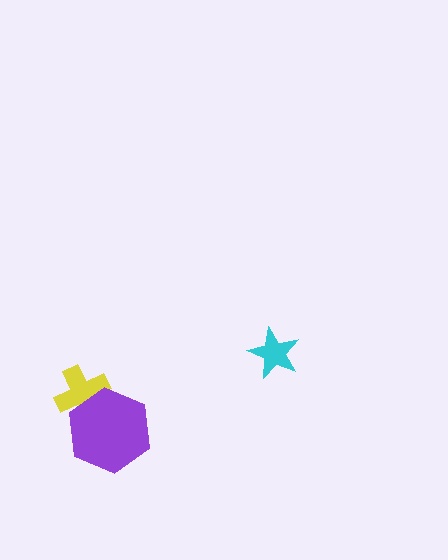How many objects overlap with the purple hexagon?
1 object overlaps with the purple hexagon.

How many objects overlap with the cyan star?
0 objects overlap with the cyan star.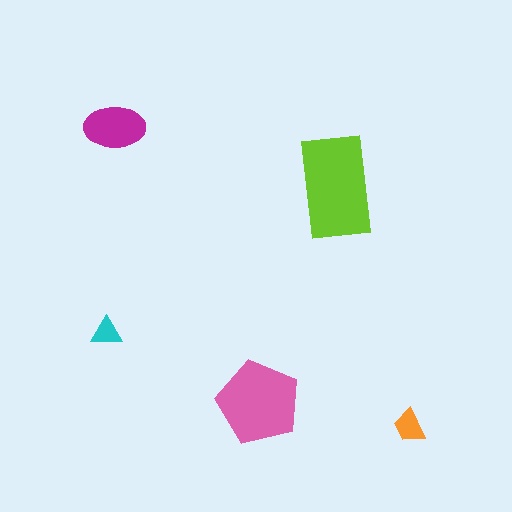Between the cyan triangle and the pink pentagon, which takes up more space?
The pink pentagon.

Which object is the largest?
The lime rectangle.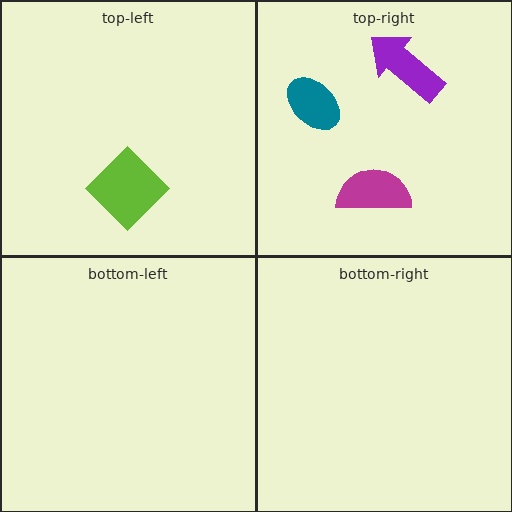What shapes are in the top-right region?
The teal ellipse, the magenta semicircle, the purple arrow.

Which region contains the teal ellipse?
The top-right region.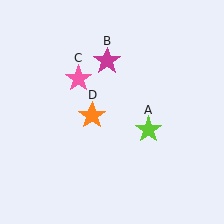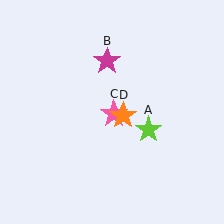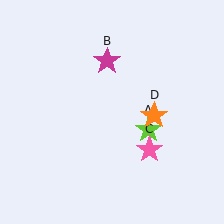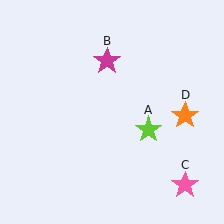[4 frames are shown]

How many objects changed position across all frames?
2 objects changed position: pink star (object C), orange star (object D).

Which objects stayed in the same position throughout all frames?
Lime star (object A) and magenta star (object B) remained stationary.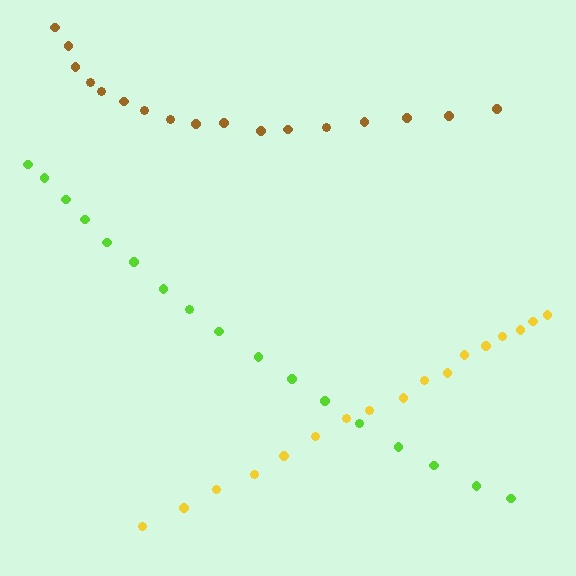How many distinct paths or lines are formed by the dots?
There are 3 distinct paths.